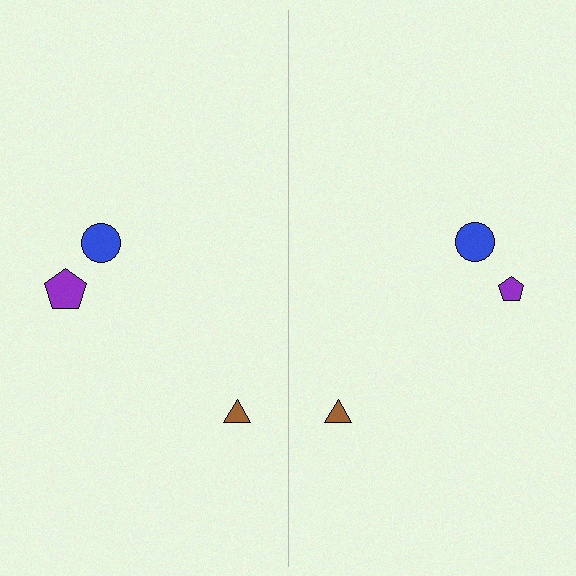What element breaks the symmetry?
The purple pentagon on the right side has a different size than its mirror counterpart.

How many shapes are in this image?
There are 6 shapes in this image.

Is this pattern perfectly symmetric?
No, the pattern is not perfectly symmetric. The purple pentagon on the right side has a different size than its mirror counterpart.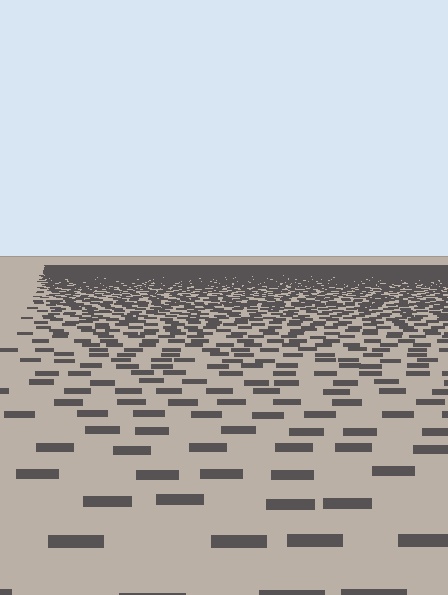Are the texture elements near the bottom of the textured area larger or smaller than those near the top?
Larger. Near the bottom, elements are closer to the viewer and appear at a bigger on-screen size.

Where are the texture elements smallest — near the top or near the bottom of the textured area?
Near the top.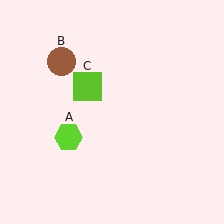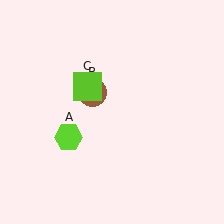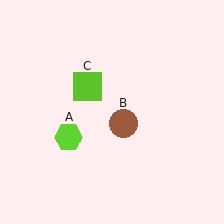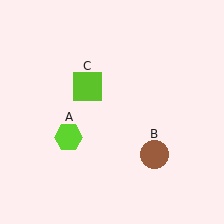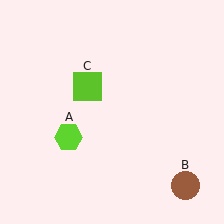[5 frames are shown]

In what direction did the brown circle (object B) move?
The brown circle (object B) moved down and to the right.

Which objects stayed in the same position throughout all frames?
Lime hexagon (object A) and lime square (object C) remained stationary.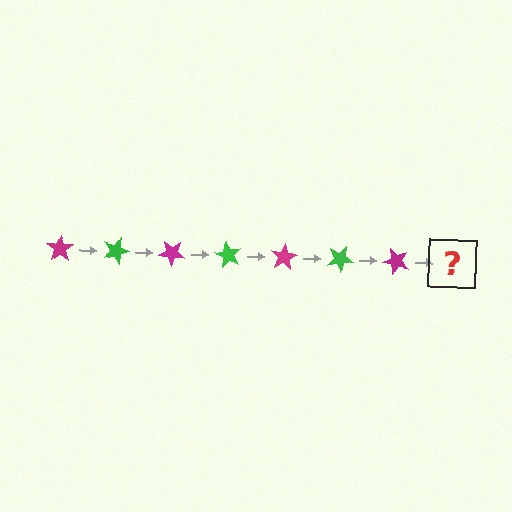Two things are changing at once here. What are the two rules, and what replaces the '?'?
The two rules are that it rotates 20 degrees each step and the color cycles through magenta and green. The '?' should be a green star, rotated 140 degrees from the start.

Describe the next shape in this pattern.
It should be a green star, rotated 140 degrees from the start.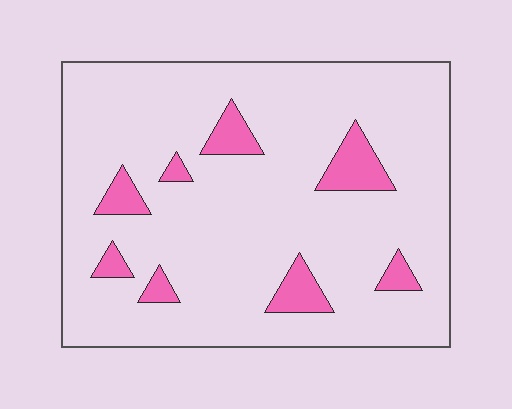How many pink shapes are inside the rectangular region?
8.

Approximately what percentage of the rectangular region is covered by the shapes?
Approximately 10%.